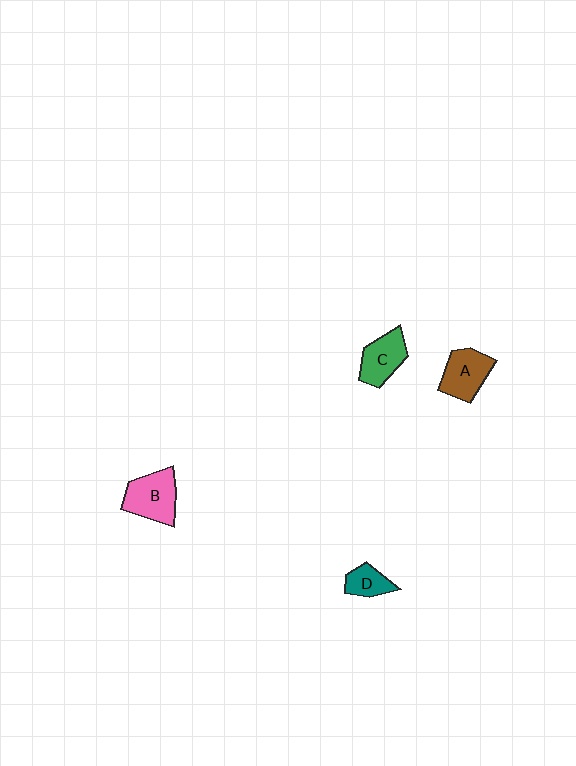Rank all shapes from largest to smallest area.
From largest to smallest: B (pink), A (brown), C (green), D (teal).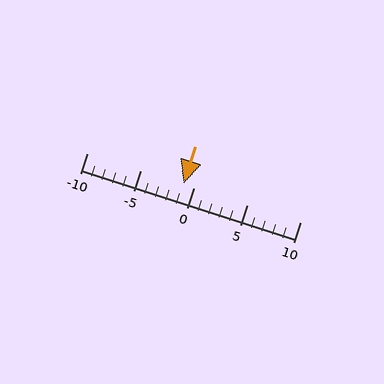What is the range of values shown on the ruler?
The ruler shows values from -10 to 10.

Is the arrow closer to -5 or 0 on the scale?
The arrow is closer to 0.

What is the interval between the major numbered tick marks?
The major tick marks are spaced 5 units apart.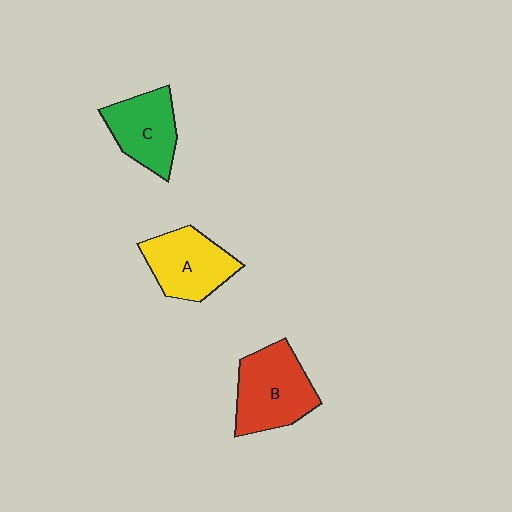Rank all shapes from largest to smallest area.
From largest to smallest: B (red), A (yellow), C (green).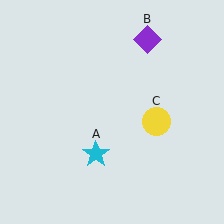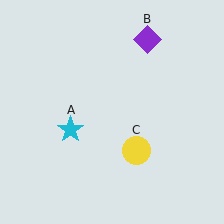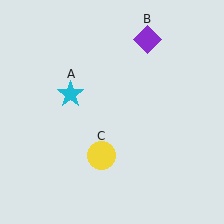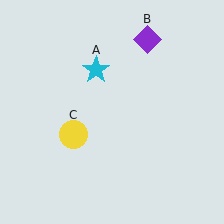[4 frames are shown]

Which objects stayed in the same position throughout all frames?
Purple diamond (object B) remained stationary.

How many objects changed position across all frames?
2 objects changed position: cyan star (object A), yellow circle (object C).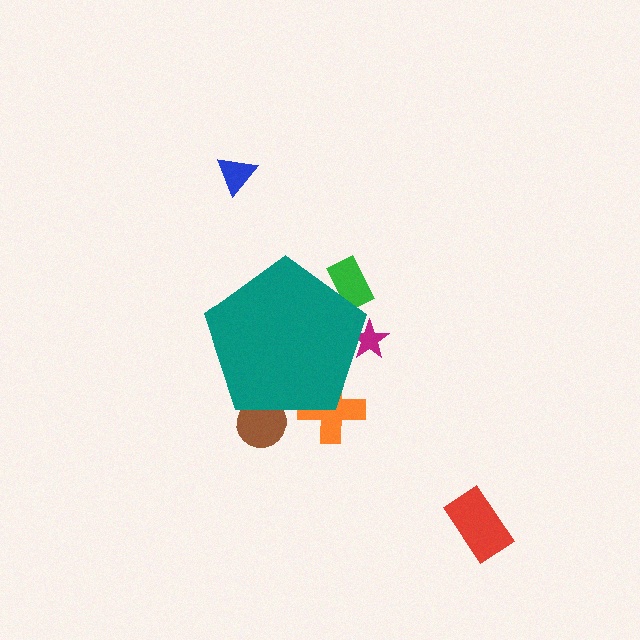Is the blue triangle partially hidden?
No, the blue triangle is fully visible.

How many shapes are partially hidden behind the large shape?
4 shapes are partially hidden.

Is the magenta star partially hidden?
Yes, the magenta star is partially hidden behind the teal pentagon.